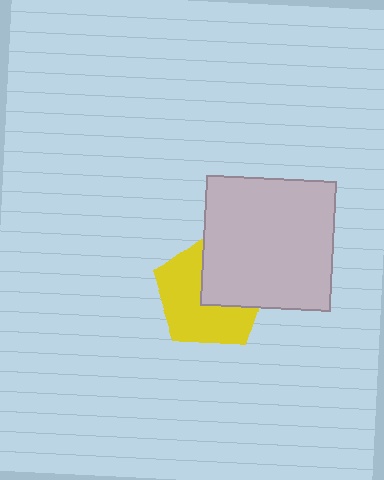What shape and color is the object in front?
The object in front is a light gray square.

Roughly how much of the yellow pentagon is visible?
About half of it is visible (roughly 59%).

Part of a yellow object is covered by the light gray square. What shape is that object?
It is a pentagon.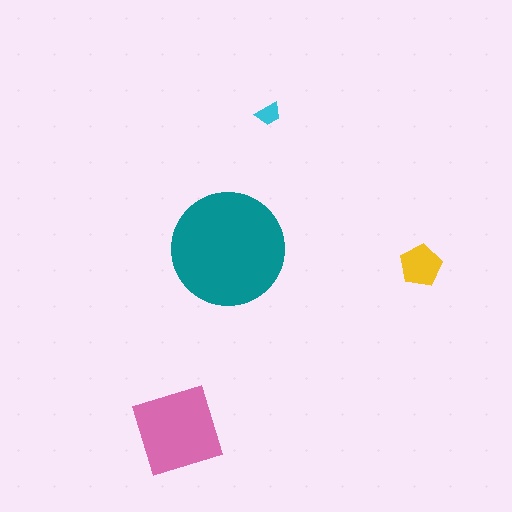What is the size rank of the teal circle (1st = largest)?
1st.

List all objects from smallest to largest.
The cyan trapezoid, the yellow pentagon, the pink square, the teal circle.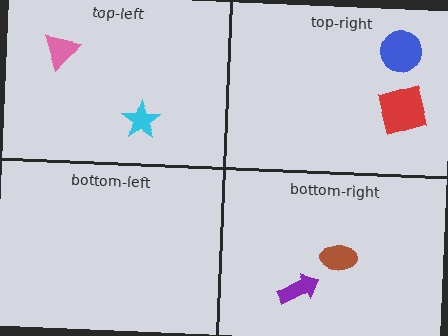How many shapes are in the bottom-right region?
2.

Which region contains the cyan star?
The top-left region.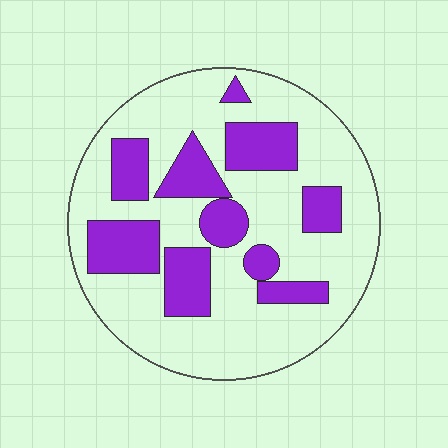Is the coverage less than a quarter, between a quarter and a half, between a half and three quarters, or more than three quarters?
Between a quarter and a half.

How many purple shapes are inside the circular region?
10.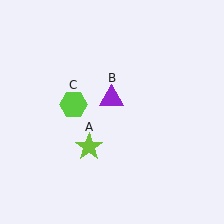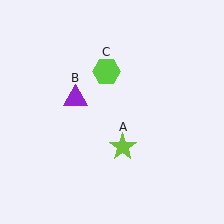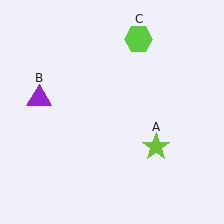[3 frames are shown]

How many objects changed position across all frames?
3 objects changed position: lime star (object A), purple triangle (object B), lime hexagon (object C).